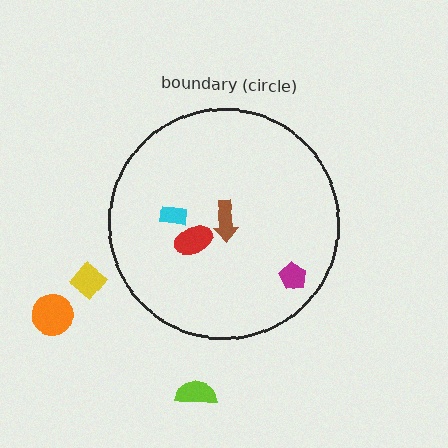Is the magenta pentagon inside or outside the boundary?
Inside.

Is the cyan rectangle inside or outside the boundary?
Inside.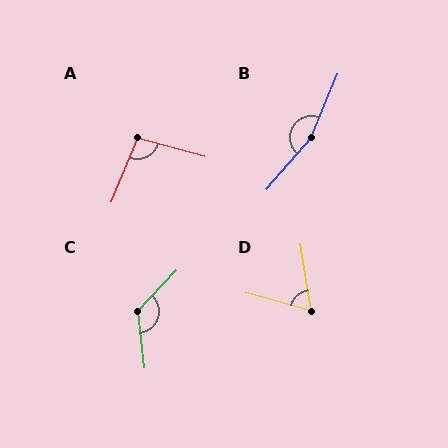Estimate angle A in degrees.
Approximately 97 degrees.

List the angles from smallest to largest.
D (66°), A (97°), C (129°), B (162°).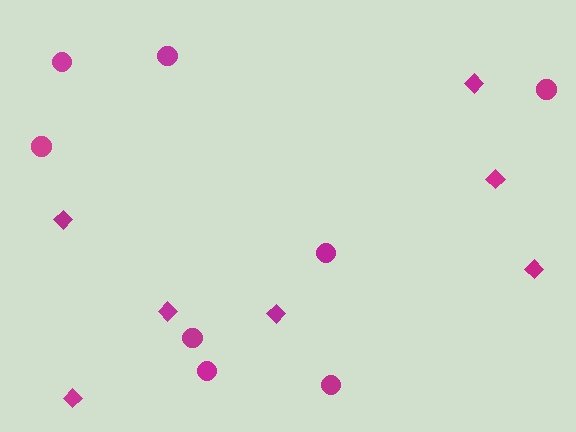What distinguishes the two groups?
There are 2 groups: one group of circles (8) and one group of diamonds (7).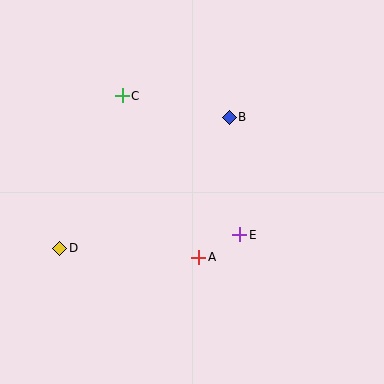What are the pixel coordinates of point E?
Point E is at (240, 235).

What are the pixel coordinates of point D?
Point D is at (60, 248).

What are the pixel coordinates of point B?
Point B is at (229, 117).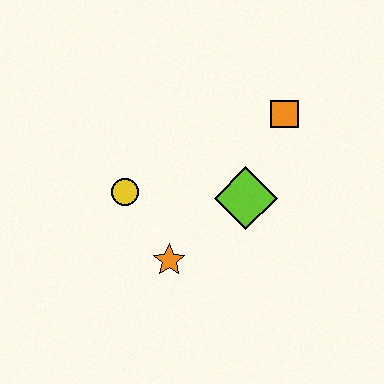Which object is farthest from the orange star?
The orange square is farthest from the orange star.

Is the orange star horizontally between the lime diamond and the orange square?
No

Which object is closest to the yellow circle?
The orange star is closest to the yellow circle.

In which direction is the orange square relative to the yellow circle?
The orange square is to the right of the yellow circle.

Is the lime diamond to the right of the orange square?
No